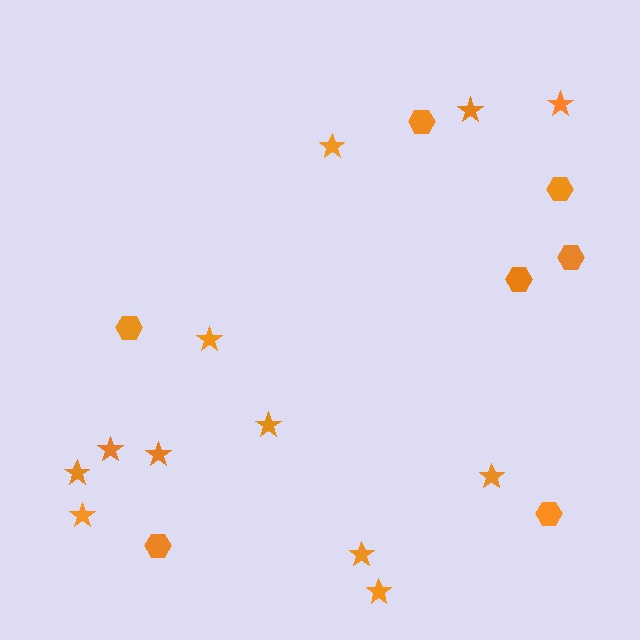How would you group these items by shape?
There are 2 groups: one group of stars (12) and one group of hexagons (7).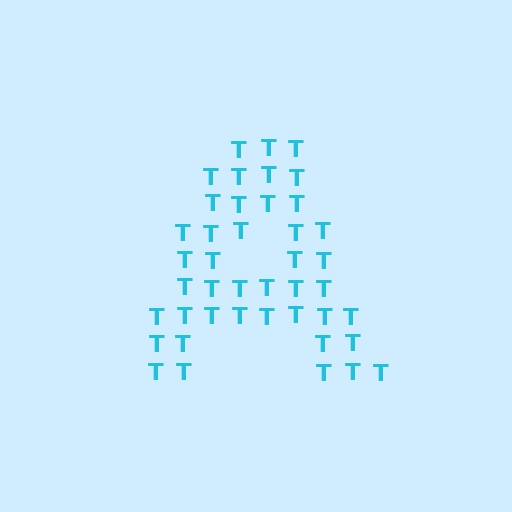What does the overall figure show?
The overall figure shows the letter A.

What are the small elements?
The small elements are letter T's.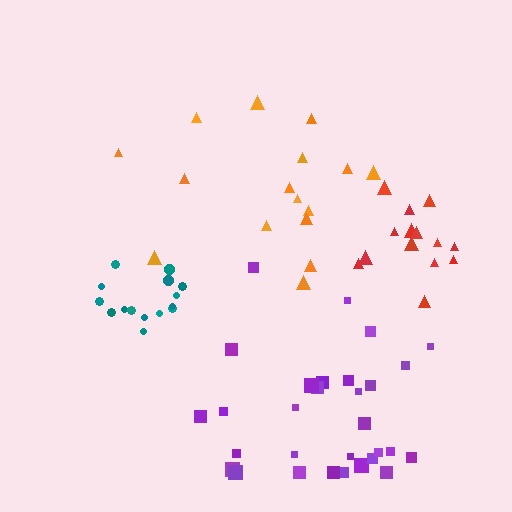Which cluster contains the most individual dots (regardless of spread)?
Purple (34).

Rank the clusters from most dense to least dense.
teal, red, purple, orange.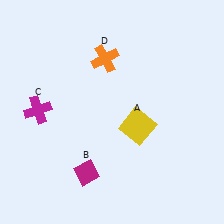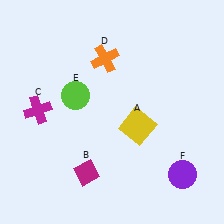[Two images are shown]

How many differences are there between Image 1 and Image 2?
There are 2 differences between the two images.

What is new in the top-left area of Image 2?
A lime circle (E) was added in the top-left area of Image 2.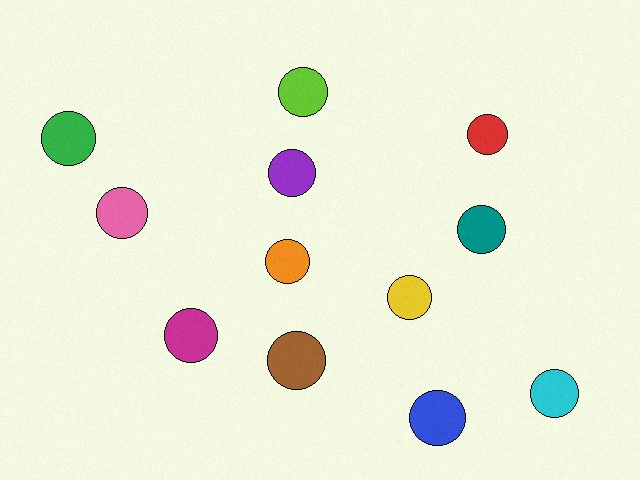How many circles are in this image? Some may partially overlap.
There are 12 circles.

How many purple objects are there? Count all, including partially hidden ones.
There is 1 purple object.